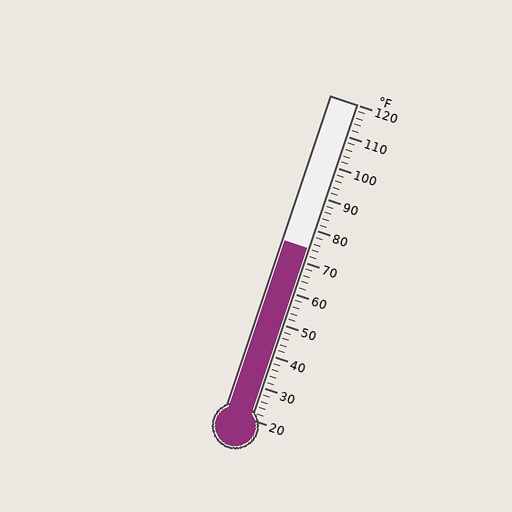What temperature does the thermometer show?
The thermometer shows approximately 74°F.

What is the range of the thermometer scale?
The thermometer scale ranges from 20°F to 120°F.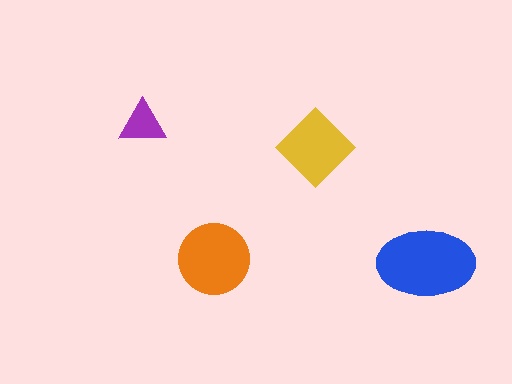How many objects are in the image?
There are 4 objects in the image.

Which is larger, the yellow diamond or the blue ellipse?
The blue ellipse.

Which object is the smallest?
The purple triangle.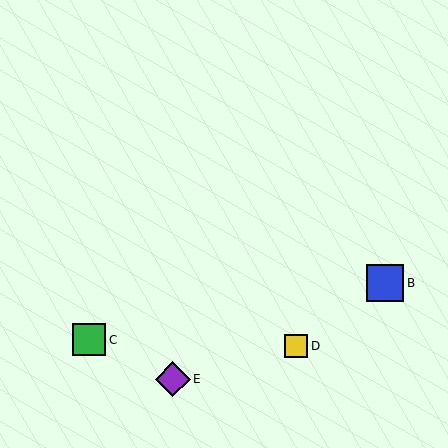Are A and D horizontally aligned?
No, A is at y≈283 and D is at y≈346.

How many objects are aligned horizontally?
2 objects (A, B) are aligned horizontally.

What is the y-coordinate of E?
Object E is at y≈379.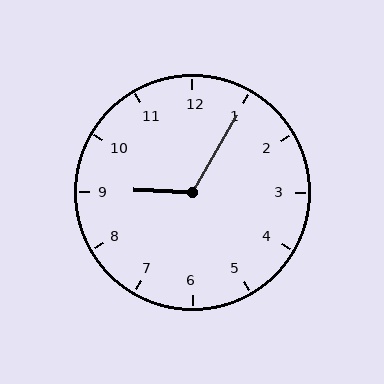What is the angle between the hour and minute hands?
Approximately 118 degrees.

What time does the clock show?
9:05.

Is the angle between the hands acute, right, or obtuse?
It is obtuse.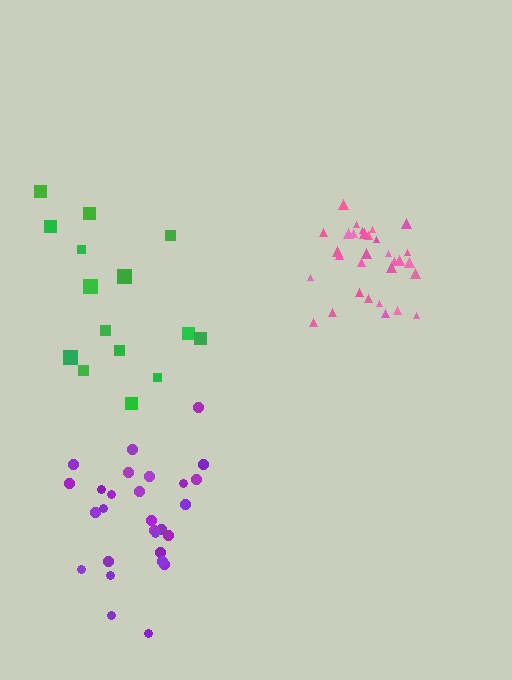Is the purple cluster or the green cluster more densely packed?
Purple.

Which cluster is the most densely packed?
Pink.